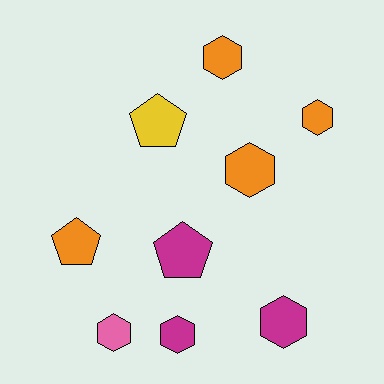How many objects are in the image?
There are 9 objects.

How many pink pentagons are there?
There are no pink pentagons.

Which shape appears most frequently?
Hexagon, with 6 objects.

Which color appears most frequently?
Orange, with 4 objects.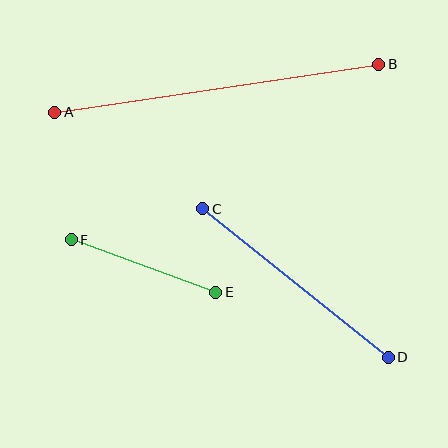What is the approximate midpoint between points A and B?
The midpoint is at approximately (217, 88) pixels.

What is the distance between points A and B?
The distance is approximately 328 pixels.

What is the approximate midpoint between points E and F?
The midpoint is at approximately (144, 266) pixels.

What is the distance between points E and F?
The distance is approximately 154 pixels.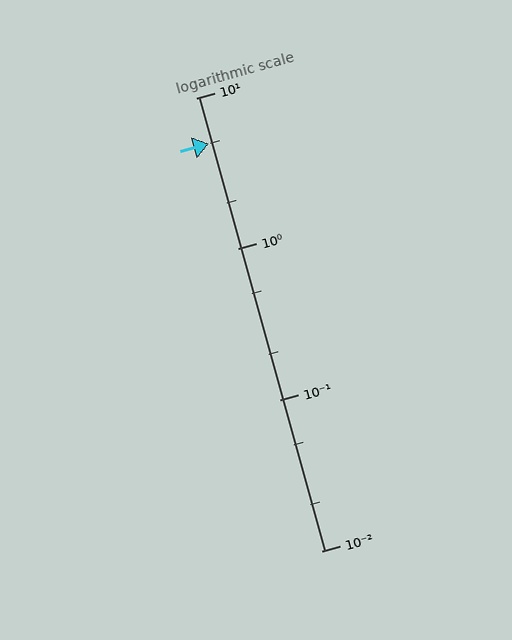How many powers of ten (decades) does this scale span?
The scale spans 3 decades, from 0.01 to 10.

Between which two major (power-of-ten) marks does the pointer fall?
The pointer is between 1 and 10.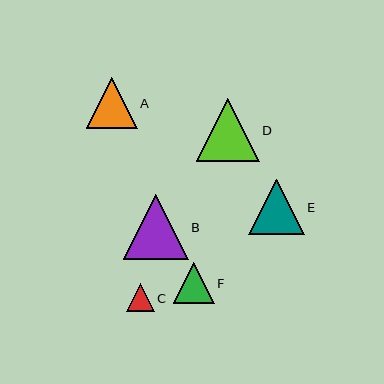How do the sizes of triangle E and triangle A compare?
Triangle E and triangle A are approximately the same size.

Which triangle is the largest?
Triangle B is the largest with a size of approximately 64 pixels.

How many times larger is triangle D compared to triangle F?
Triangle D is approximately 1.6 times the size of triangle F.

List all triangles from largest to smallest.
From largest to smallest: B, D, E, A, F, C.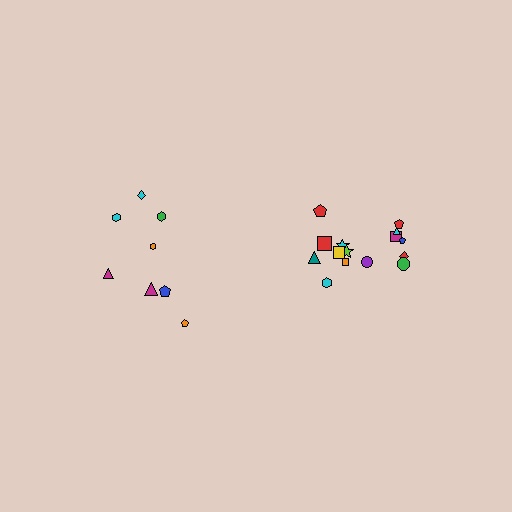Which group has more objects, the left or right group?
The right group.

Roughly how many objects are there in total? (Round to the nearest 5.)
Roughly 25 objects in total.